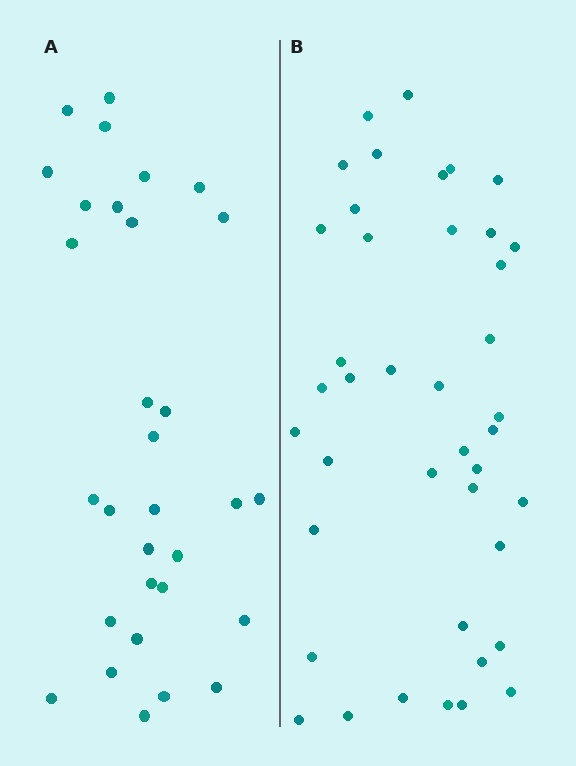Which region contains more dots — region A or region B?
Region B (the right region) has more dots.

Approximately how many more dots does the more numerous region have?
Region B has roughly 10 or so more dots than region A.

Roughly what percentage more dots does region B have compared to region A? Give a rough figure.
About 30% more.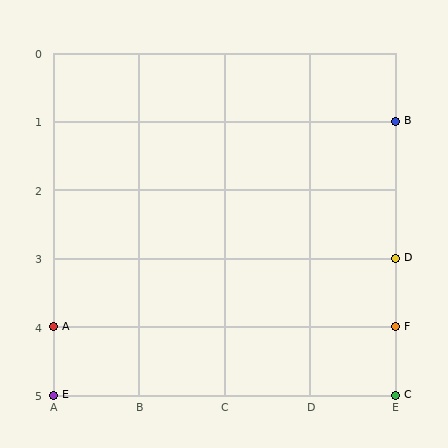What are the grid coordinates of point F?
Point F is at grid coordinates (E, 4).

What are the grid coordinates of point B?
Point B is at grid coordinates (E, 1).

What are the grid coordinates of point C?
Point C is at grid coordinates (E, 5).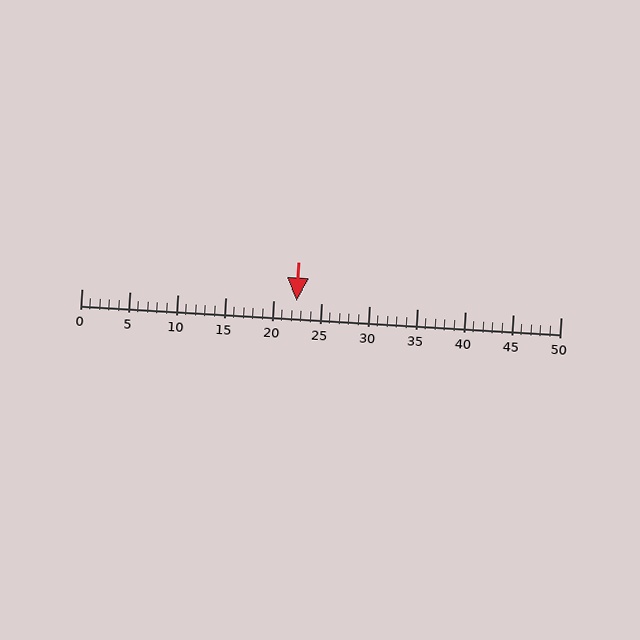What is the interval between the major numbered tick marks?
The major tick marks are spaced 5 units apart.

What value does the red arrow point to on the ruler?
The red arrow points to approximately 22.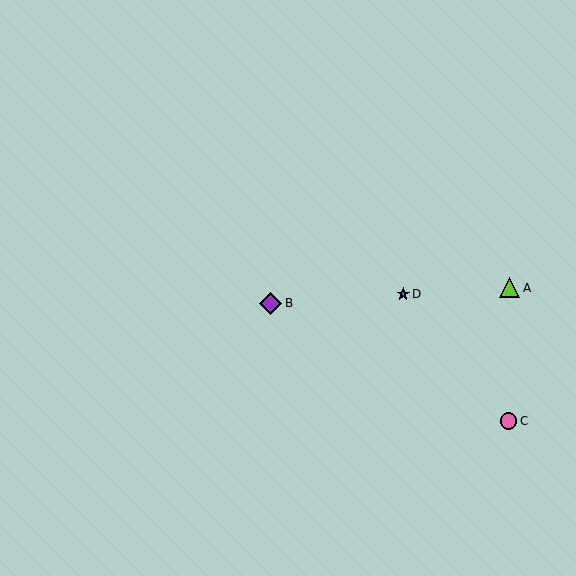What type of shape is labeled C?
Shape C is a pink circle.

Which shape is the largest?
The purple diamond (labeled B) is the largest.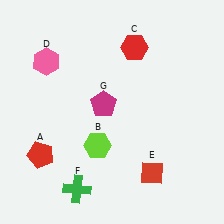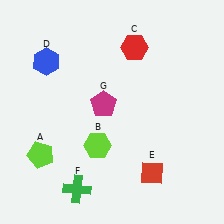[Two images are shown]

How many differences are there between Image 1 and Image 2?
There are 2 differences between the two images.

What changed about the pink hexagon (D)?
In Image 1, D is pink. In Image 2, it changed to blue.